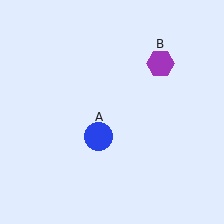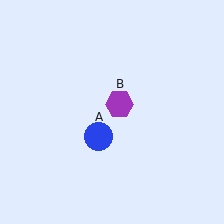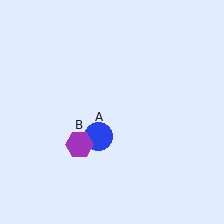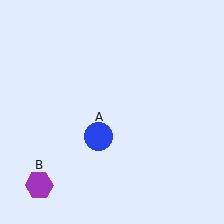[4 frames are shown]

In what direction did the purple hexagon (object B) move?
The purple hexagon (object B) moved down and to the left.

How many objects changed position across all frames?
1 object changed position: purple hexagon (object B).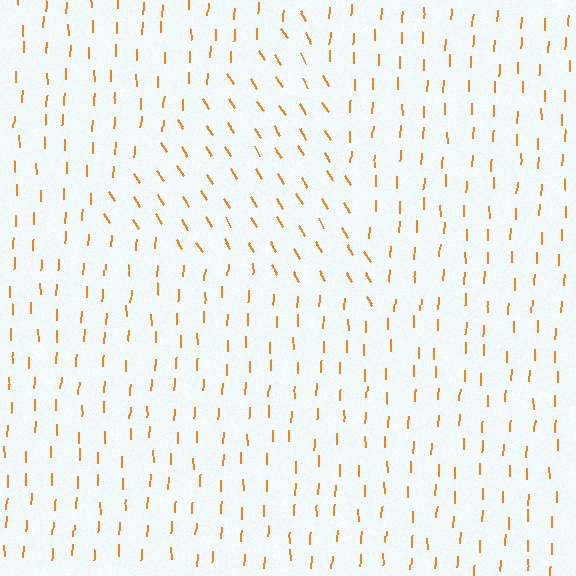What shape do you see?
I see a triangle.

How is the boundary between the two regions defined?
The boundary is defined purely by a change in line orientation (approximately 33 degrees difference). All lines are the same color and thickness.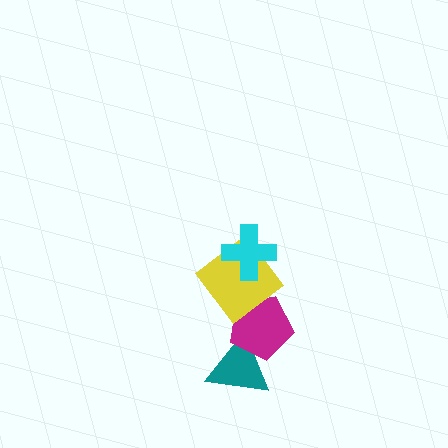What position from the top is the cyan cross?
The cyan cross is 1st from the top.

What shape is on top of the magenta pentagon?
The yellow diamond is on top of the magenta pentagon.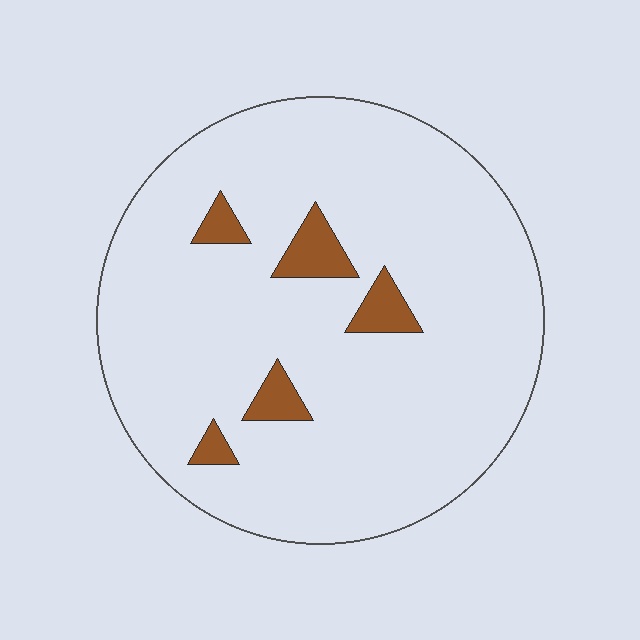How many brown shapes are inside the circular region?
5.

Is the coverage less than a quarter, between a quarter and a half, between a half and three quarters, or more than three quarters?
Less than a quarter.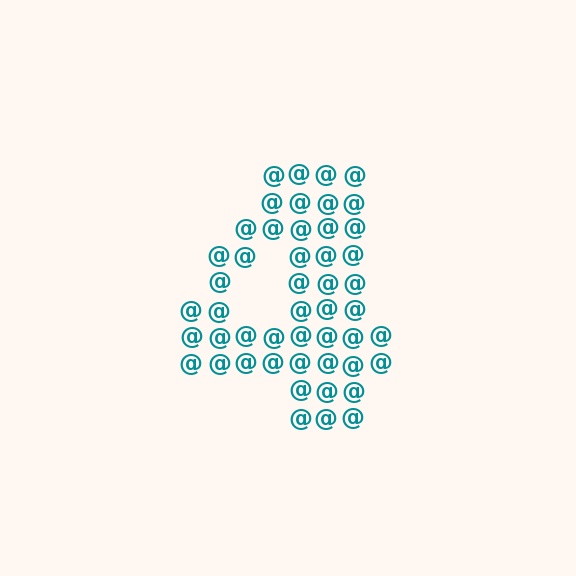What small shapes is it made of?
It is made of small at signs.